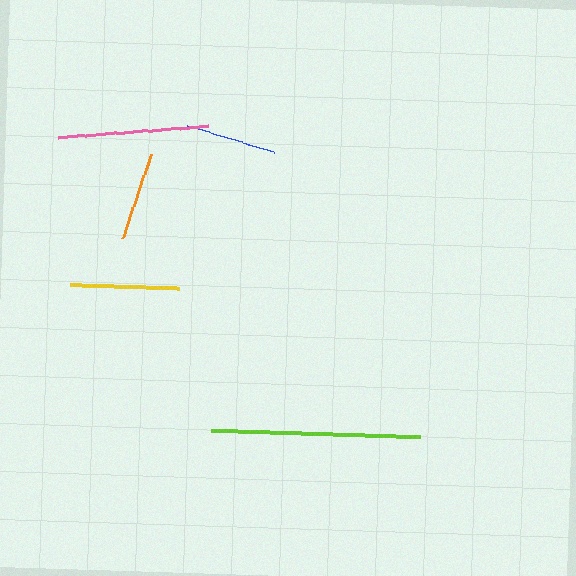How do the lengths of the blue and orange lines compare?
The blue and orange lines are approximately the same length.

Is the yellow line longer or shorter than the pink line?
The pink line is longer than the yellow line.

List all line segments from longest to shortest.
From longest to shortest: lime, pink, yellow, blue, orange.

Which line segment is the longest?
The lime line is the longest at approximately 209 pixels.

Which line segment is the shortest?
The orange line is the shortest at approximately 89 pixels.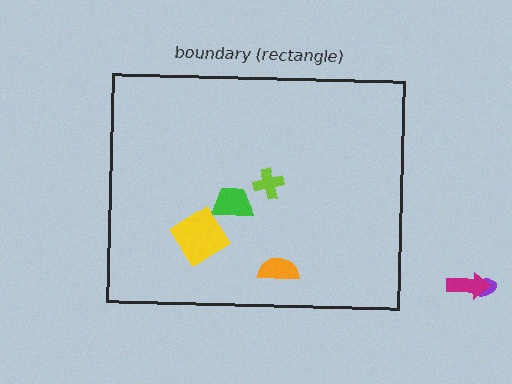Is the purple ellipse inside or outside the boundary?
Outside.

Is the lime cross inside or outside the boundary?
Inside.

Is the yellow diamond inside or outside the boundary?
Inside.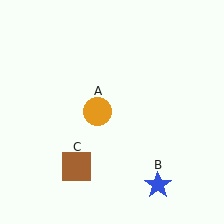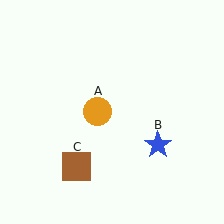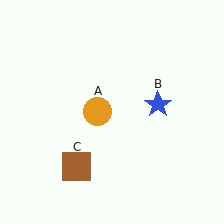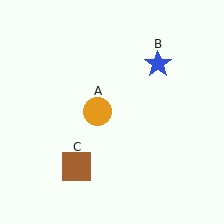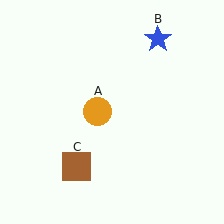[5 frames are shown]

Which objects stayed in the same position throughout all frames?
Orange circle (object A) and brown square (object C) remained stationary.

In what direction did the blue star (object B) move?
The blue star (object B) moved up.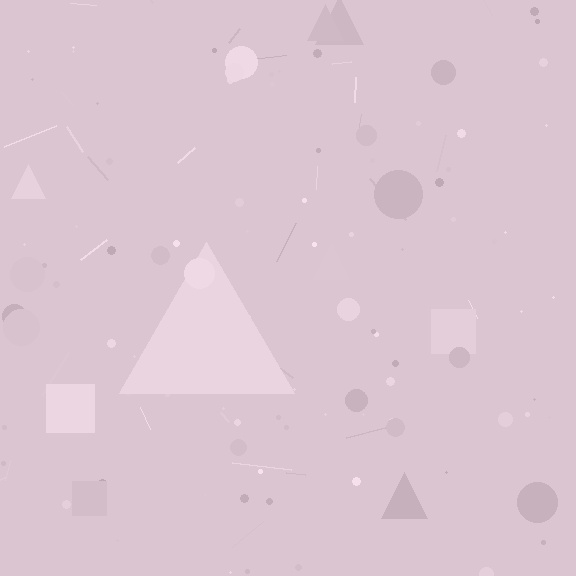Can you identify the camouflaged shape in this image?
The camouflaged shape is a triangle.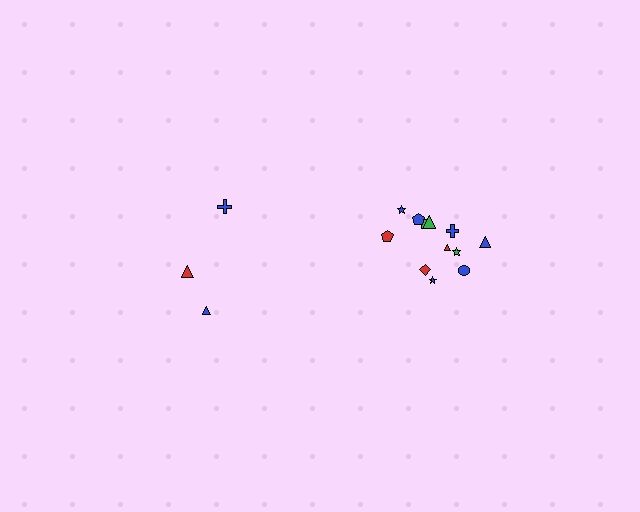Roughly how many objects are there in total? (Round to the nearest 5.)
Roughly 15 objects in total.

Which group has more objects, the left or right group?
The right group.